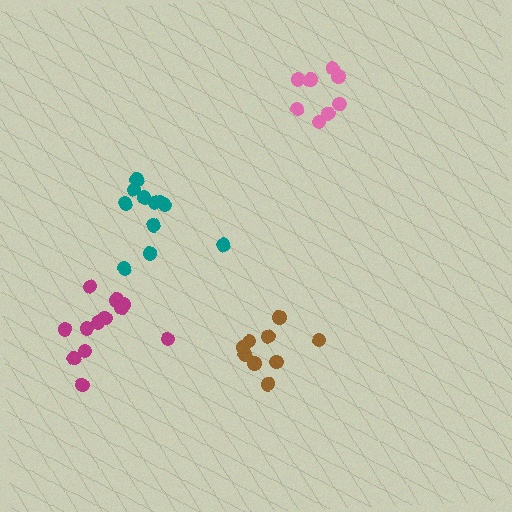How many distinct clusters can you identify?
There are 4 distinct clusters.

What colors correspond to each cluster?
The clusters are colored: magenta, brown, pink, teal.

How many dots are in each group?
Group 1: 12 dots, Group 2: 9 dots, Group 3: 8 dots, Group 4: 11 dots (40 total).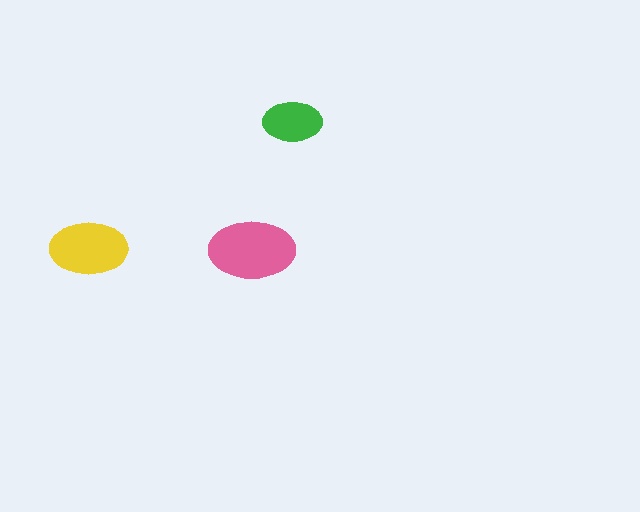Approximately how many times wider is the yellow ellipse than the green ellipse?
About 1.5 times wider.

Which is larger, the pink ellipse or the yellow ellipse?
The pink one.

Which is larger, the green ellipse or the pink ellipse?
The pink one.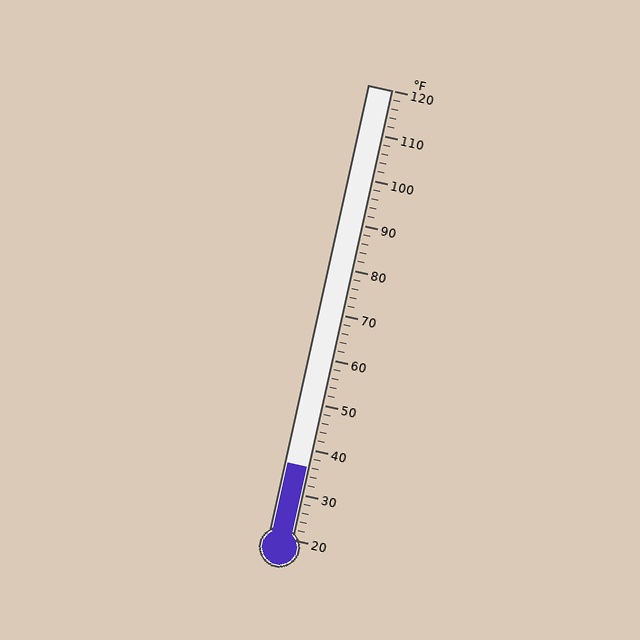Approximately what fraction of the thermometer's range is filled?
The thermometer is filled to approximately 15% of its range.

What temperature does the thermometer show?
The thermometer shows approximately 36°F.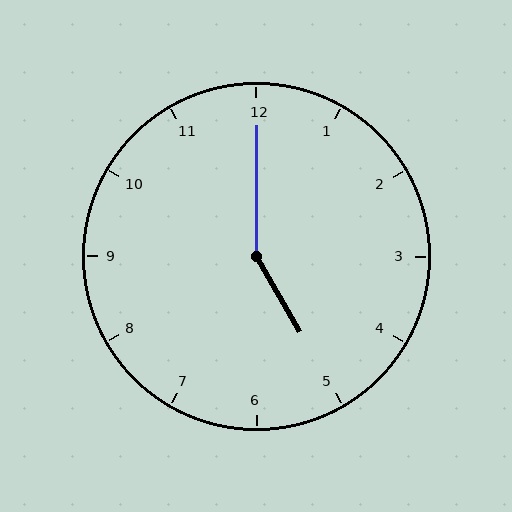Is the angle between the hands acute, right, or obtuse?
It is obtuse.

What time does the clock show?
5:00.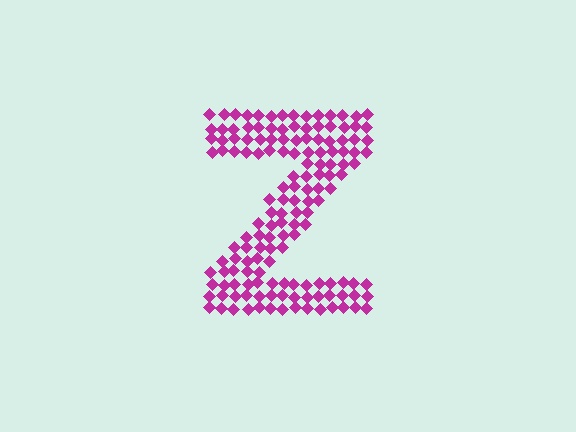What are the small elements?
The small elements are diamonds.